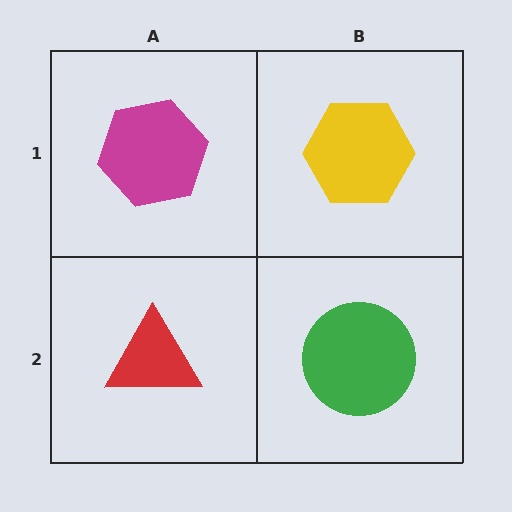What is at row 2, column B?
A green circle.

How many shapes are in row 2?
2 shapes.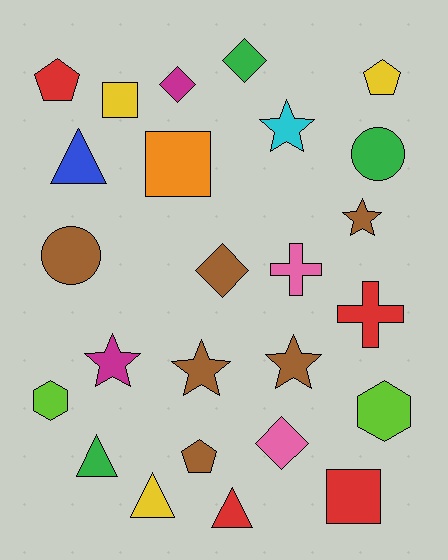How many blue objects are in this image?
There is 1 blue object.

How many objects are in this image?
There are 25 objects.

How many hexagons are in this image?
There are 2 hexagons.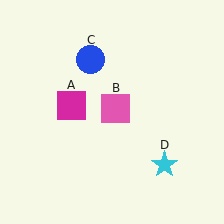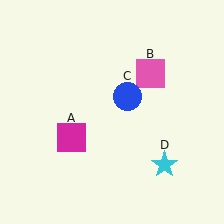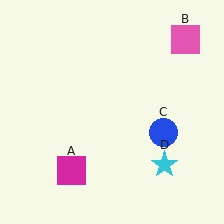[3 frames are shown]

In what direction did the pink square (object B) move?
The pink square (object B) moved up and to the right.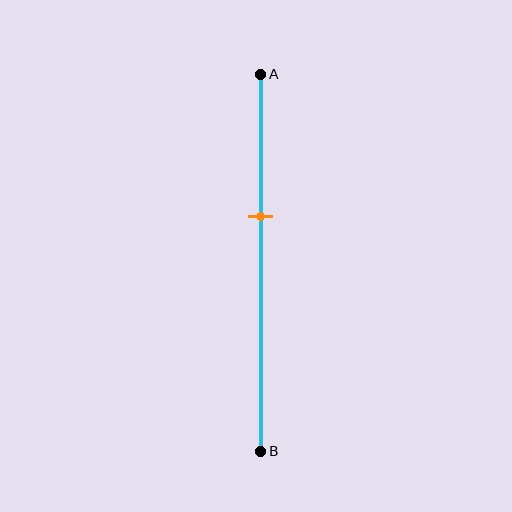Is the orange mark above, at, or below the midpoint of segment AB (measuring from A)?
The orange mark is above the midpoint of segment AB.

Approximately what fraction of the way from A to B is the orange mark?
The orange mark is approximately 40% of the way from A to B.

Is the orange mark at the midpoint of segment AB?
No, the mark is at about 40% from A, not at the 50% midpoint.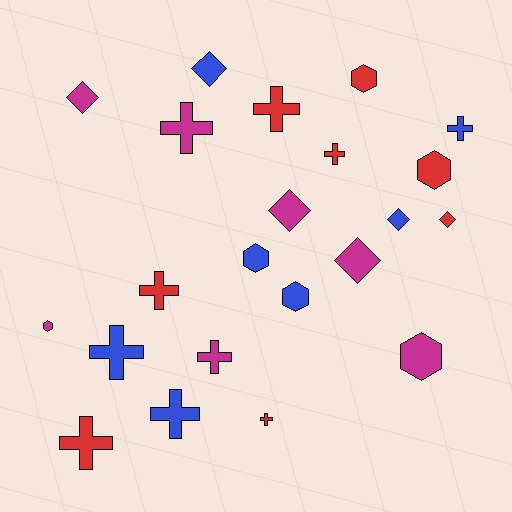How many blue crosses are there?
There are 3 blue crosses.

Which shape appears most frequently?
Cross, with 10 objects.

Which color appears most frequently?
Red, with 8 objects.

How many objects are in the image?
There are 22 objects.